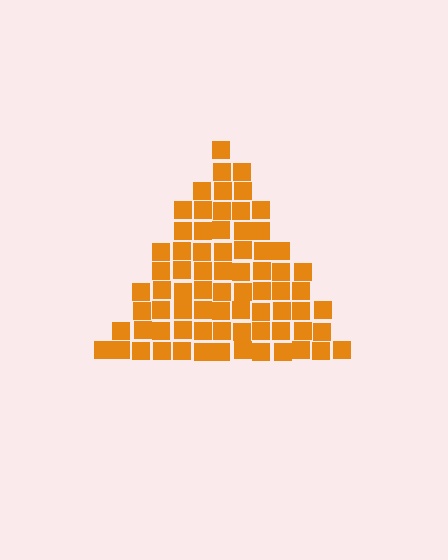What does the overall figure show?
The overall figure shows a triangle.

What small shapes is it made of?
It is made of small squares.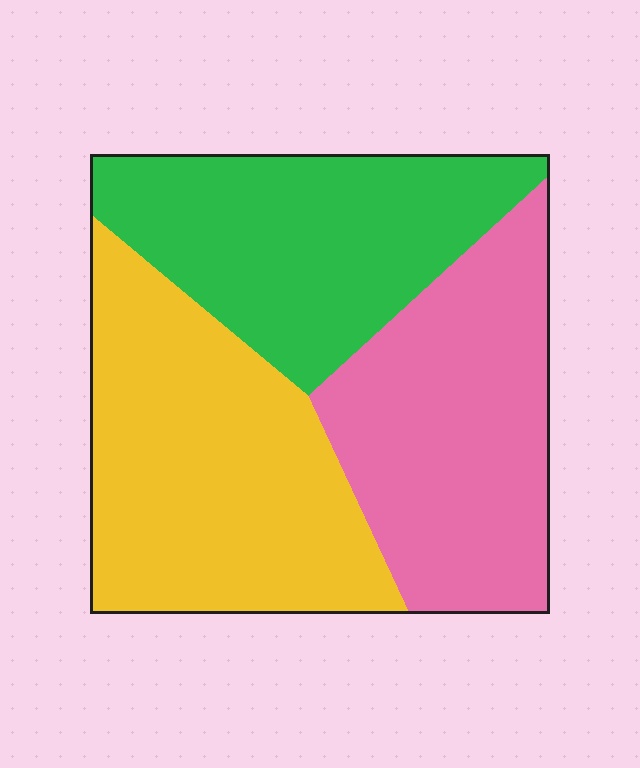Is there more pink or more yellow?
Yellow.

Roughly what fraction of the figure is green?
Green covers around 30% of the figure.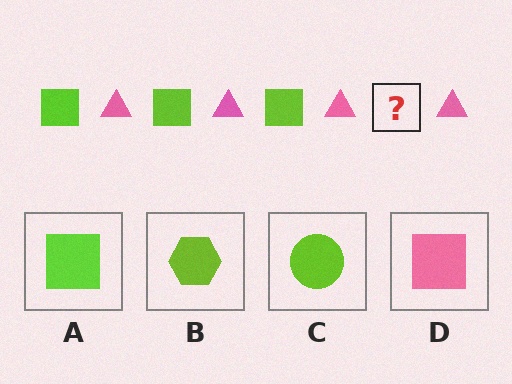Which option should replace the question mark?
Option A.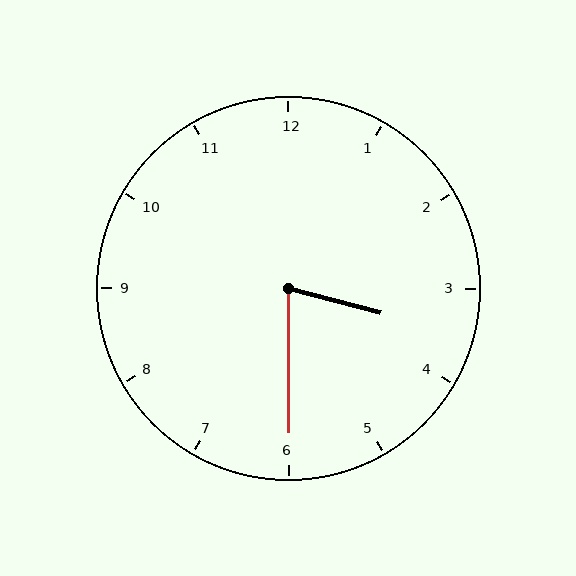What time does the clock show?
3:30.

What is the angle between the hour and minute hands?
Approximately 75 degrees.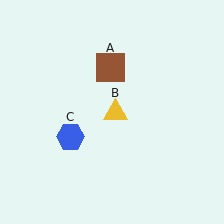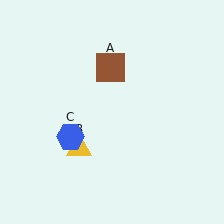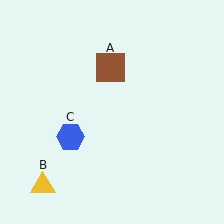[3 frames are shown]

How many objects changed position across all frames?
1 object changed position: yellow triangle (object B).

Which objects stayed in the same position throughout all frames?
Brown square (object A) and blue hexagon (object C) remained stationary.